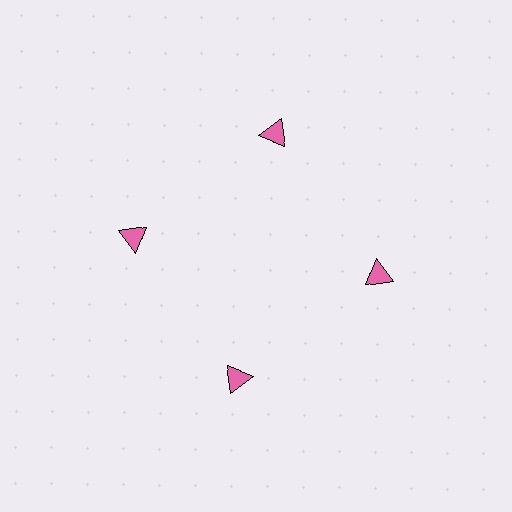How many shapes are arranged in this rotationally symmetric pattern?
There are 4 shapes, arranged in 4 groups of 1.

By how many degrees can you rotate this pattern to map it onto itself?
The pattern maps onto itself every 90 degrees of rotation.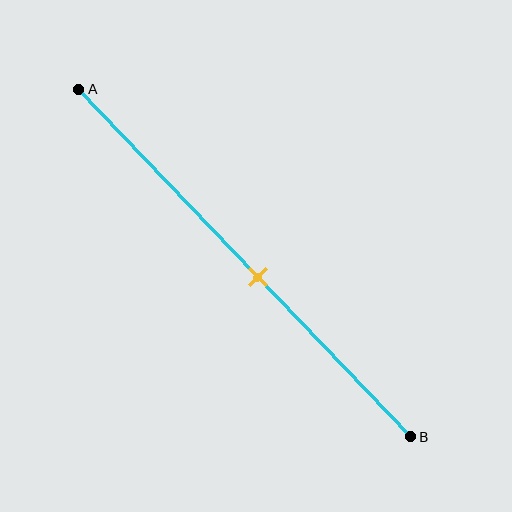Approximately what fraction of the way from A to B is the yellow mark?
The yellow mark is approximately 55% of the way from A to B.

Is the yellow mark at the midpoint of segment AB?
No, the mark is at about 55% from A, not at the 50% midpoint.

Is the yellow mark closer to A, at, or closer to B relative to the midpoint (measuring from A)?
The yellow mark is closer to point B than the midpoint of segment AB.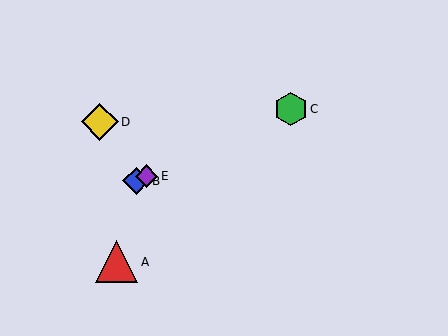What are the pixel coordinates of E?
Object E is at (146, 176).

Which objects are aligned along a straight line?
Objects B, C, E are aligned along a straight line.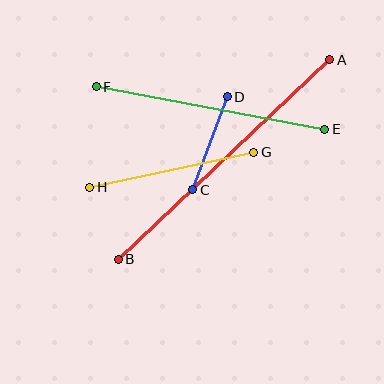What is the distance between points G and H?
The distance is approximately 168 pixels.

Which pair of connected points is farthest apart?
Points A and B are farthest apart.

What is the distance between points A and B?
The distance is approximately 291 pixels.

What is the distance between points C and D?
The distance is approximately 99 pixels.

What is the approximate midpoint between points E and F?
The midpoint is at approximately (211, 108) pixels.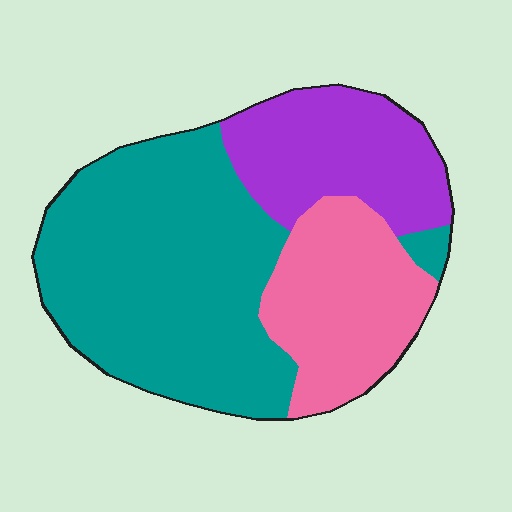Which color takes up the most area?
Teal, at roughly 55%.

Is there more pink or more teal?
Teal.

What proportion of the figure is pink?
Pink takes up between a sixth and a third of the figure.